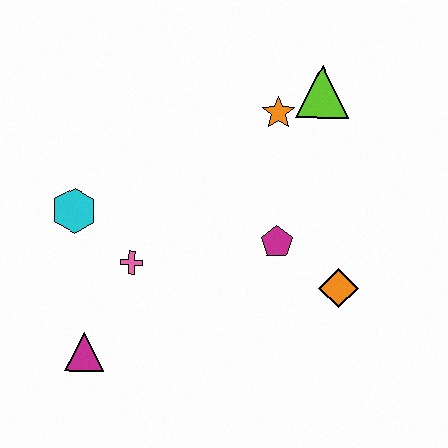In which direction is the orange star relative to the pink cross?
The orange star is above the pink cross.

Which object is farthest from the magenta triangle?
The lime triangle is farthest from the magenta triangle.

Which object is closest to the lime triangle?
The orange star is closest to the lime triangle.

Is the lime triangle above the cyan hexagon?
Yes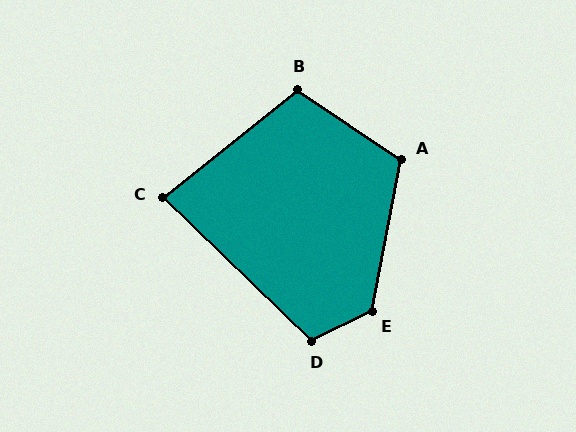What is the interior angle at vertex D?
Approximately 110 degrees (obtuse).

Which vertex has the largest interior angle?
E, at approximately 127 degrees.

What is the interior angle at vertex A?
Approximately 113 degrees (obtuse).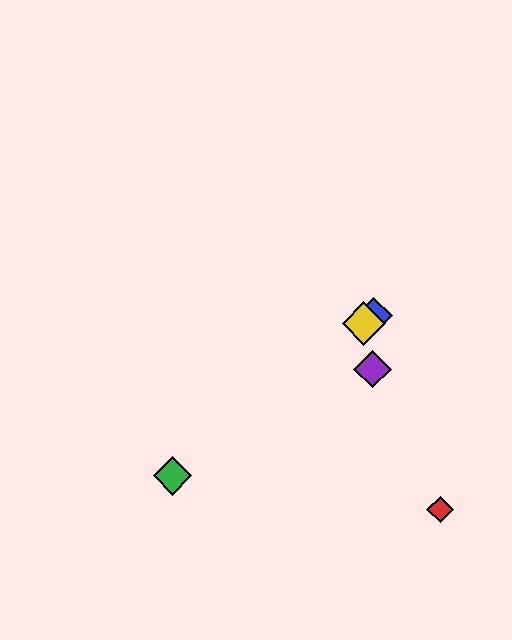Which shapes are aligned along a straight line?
The blue diamond, the green diamond, the yellow diamond are aligned along a straight line.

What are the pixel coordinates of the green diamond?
The green diamond is at (172, 476).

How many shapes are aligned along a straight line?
3 shapes (the blue diamond, the green diamond, the yellow diamond) are aligned along a straight line.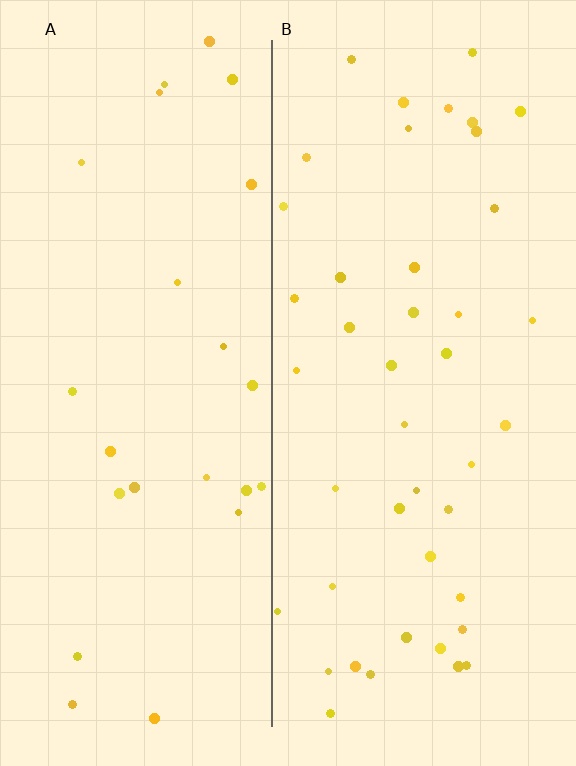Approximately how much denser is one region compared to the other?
Approximately 1.8× — region B over region A.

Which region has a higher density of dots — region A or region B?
B (the right).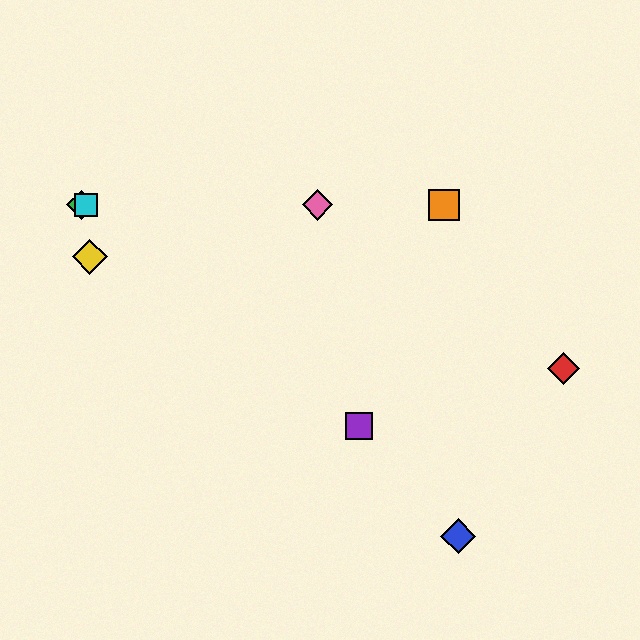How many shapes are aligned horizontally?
4 shapes (the green diamond, the orange square, the cyan square, the pink diamond) are aligned horizontally.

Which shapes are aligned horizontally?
The green diamond, the orange square, the cyan square, the pink diamond are aligned horizontally.